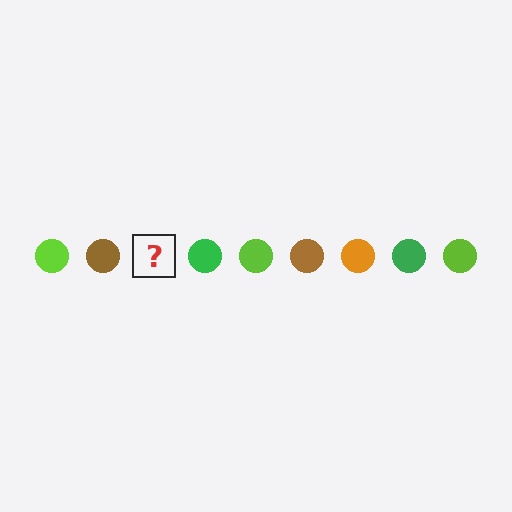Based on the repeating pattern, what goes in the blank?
The blank should be an orange circle.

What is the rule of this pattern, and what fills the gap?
The rule is that the pattern cycles through lime, brown, orange, green circles. The gap should be filled with an orange circle.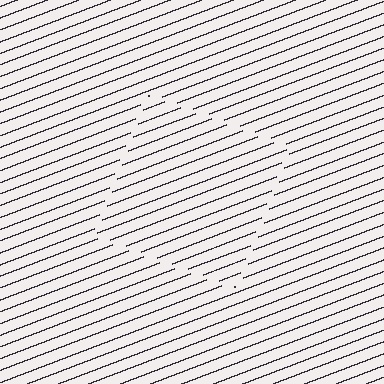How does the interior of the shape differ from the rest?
The interior of the shape contains the same grating, shifted by half a period — the contour is defined by the phase discontinuity where line-ends from the inner and outer gratings abut.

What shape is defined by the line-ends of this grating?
An illusory square. The interior of the shape contains the same grating, shifted by half a period — the contour is defined by the phase discontinuity where line-ends from the inner and outer gratings abut.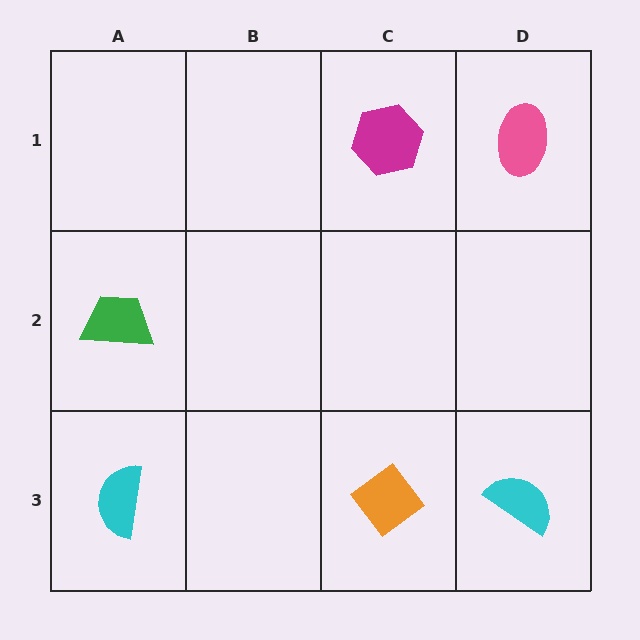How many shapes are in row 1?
2 shapes.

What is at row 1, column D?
A pink ellipse.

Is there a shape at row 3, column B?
No, that cell is empty.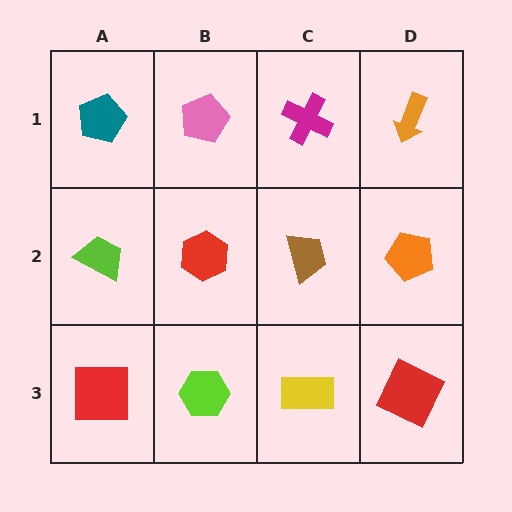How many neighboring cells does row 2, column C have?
4.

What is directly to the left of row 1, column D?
A magenta cross.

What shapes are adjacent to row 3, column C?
A brown trapezoid (row 2, column C), a lime hexagon (row 3, column B), a red square (row 3, column D).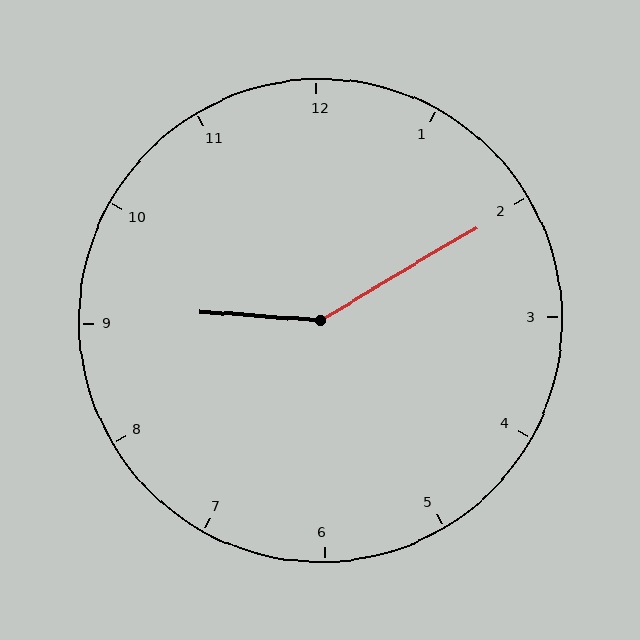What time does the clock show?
9:10.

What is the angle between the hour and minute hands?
Approximately 145 degrees.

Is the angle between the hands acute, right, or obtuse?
It is obtuse.